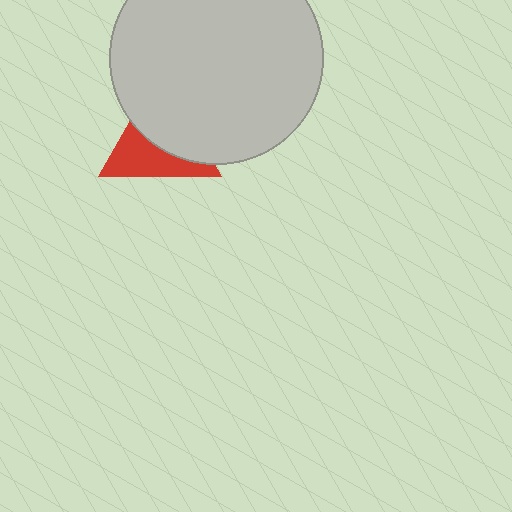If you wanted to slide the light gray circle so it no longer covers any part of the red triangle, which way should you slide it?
Slide it up — that is the most direct way to separate the two shapes.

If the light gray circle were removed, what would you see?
You would see the complete red triangle.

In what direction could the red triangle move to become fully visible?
The red triangle could move down. That would shift it out from behind the light gray circle entirely.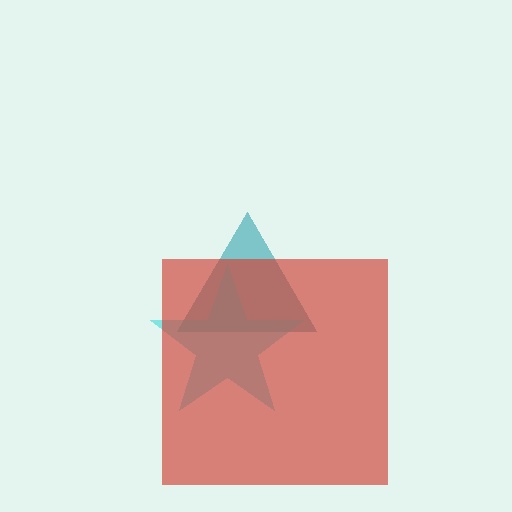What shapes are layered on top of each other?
The layered shapes are: a teal triangle, a cyan star, a red square.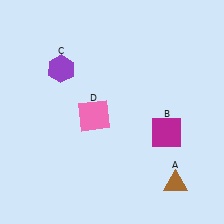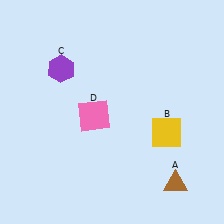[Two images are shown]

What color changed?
The square (B) changed from magenta in Image 1 to yellow in Image 2.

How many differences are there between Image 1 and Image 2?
There is 1 difference between the two images.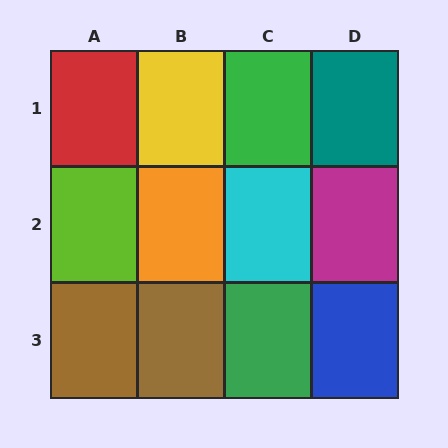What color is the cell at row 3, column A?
Brown.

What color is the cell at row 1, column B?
Yellow.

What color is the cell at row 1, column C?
Green.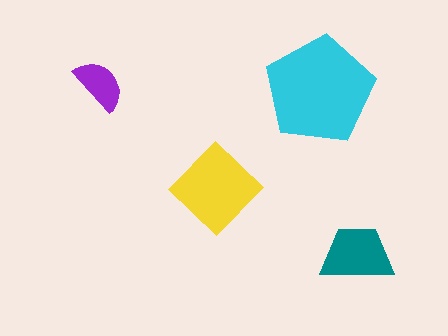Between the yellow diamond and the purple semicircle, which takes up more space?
The yellow diamond.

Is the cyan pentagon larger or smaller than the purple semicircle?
Larger.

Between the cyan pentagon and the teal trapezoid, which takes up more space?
The cyan pentagon.